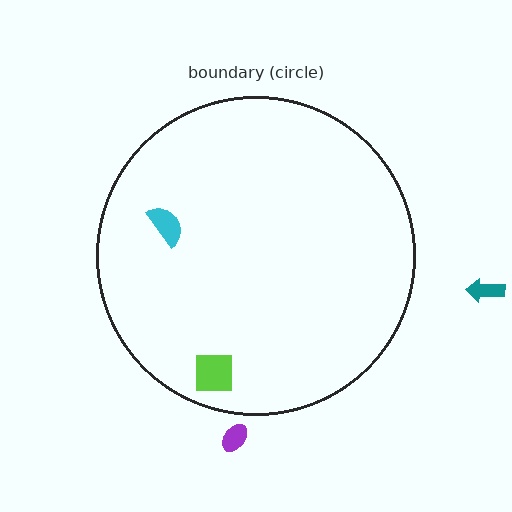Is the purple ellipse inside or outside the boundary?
Outside.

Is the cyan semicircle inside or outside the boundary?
Inside.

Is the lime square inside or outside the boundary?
Inside.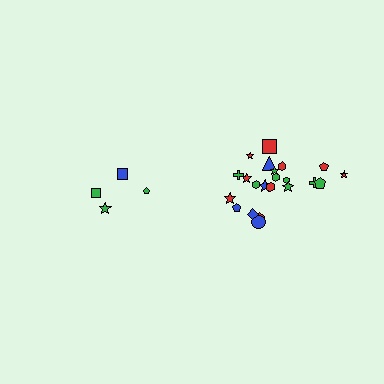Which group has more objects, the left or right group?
The right group.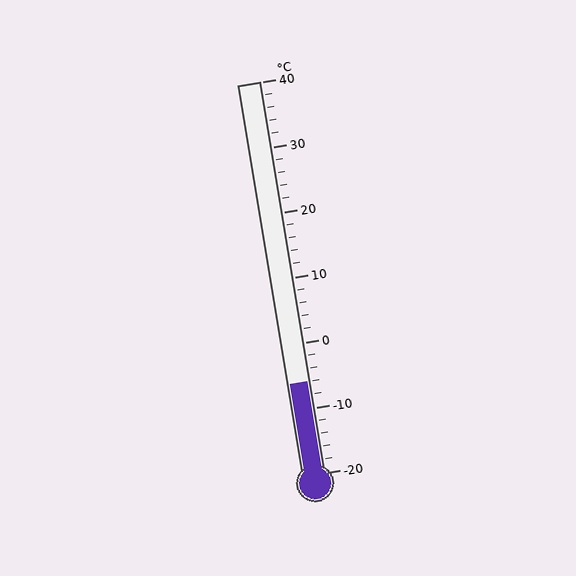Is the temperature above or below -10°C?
The temperature is above -10°C.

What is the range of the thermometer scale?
The thermometer scale ranges from -20°C to 40°C.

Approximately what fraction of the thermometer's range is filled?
The thermometer is filled to approximately 25% of its range.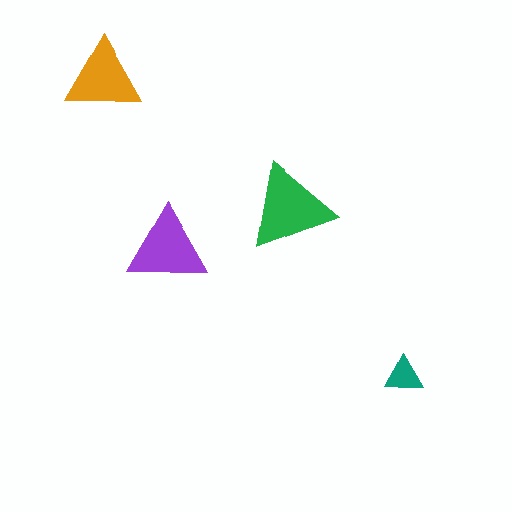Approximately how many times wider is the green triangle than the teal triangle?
About 2 times wider.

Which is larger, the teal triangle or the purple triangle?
The purple one.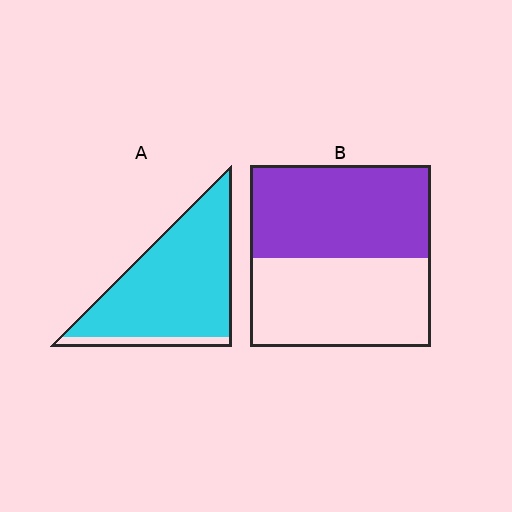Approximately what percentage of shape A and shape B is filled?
A is approximately 90% and B is approximately 50%.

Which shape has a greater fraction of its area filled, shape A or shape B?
Shape A.